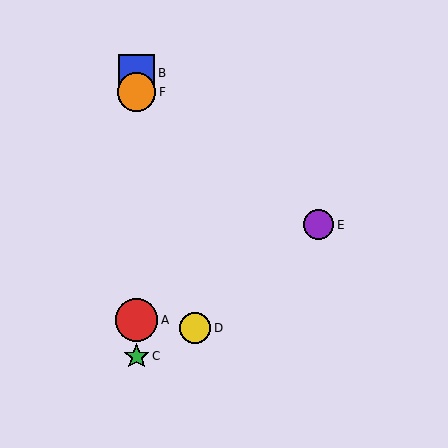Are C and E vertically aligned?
No, C is at x≈137 and E is at x≈318.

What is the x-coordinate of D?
Object D is at x≈195.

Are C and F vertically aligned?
Yes, both are at x≈137.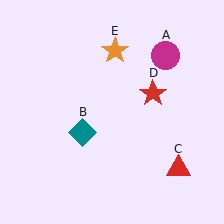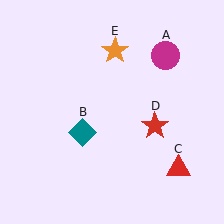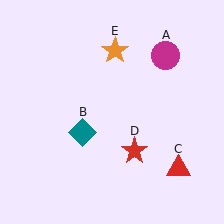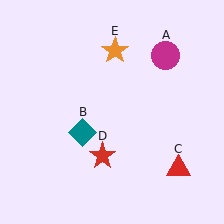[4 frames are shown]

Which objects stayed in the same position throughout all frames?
Magenta circle (object A) and teal diamond (object B) and red triangle (object C) and orange star (object E) remained stationary.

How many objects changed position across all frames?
1 object changed position: red star (object D).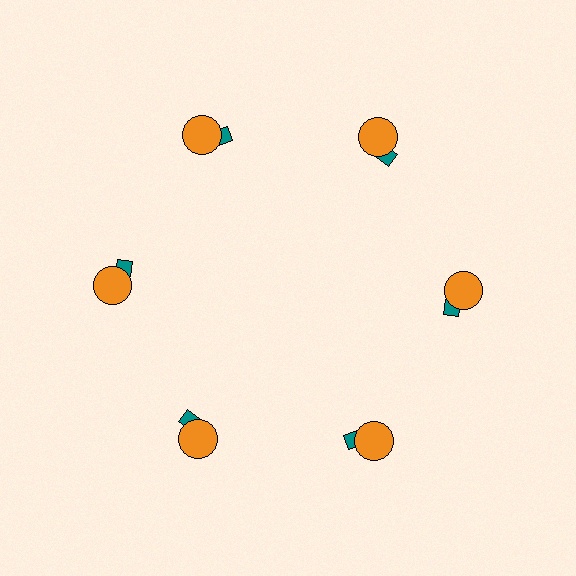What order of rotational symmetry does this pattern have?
This pattern has 6-fold rotational symmetry.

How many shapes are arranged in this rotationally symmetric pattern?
There are 12 shapes, arranged in 6 groups of 2.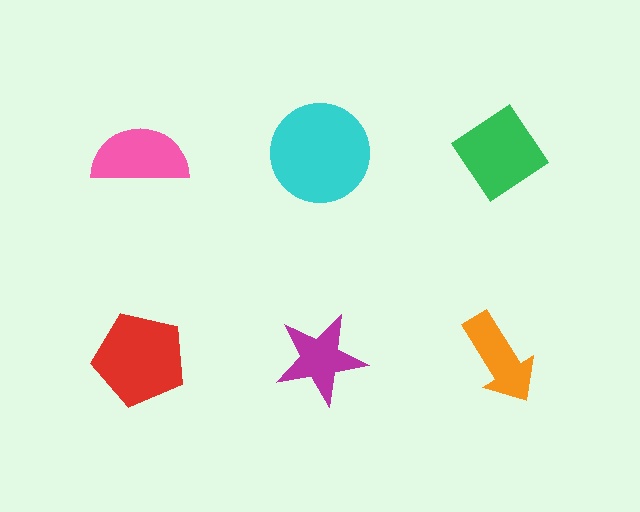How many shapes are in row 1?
3 shapes.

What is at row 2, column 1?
A red pentagon.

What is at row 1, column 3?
A green diamond.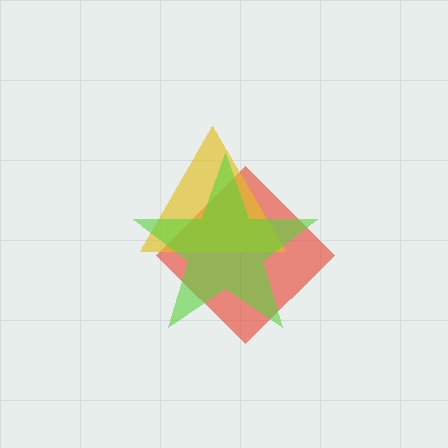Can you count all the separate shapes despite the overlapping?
Yes, there are 3 separate shapes.